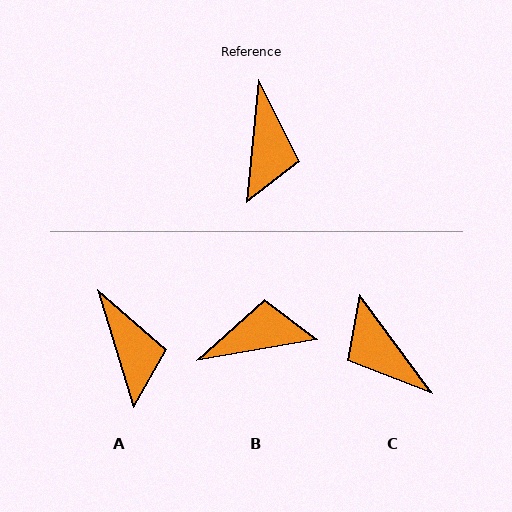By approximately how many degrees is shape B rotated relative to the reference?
Approximately 105 degrees counter-clockwise.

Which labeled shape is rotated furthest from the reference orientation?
C, about 138 degrees away.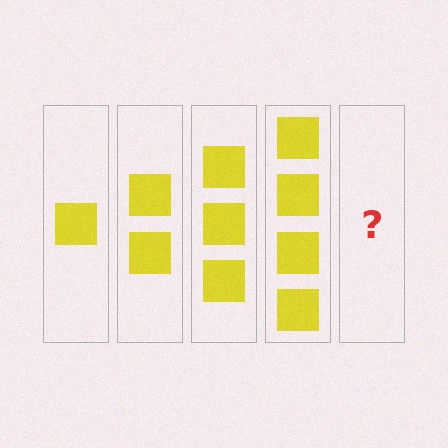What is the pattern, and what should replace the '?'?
The pattern is that each step adds one more square. The '?' should be 5 squares.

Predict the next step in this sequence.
The next step is 5 squares.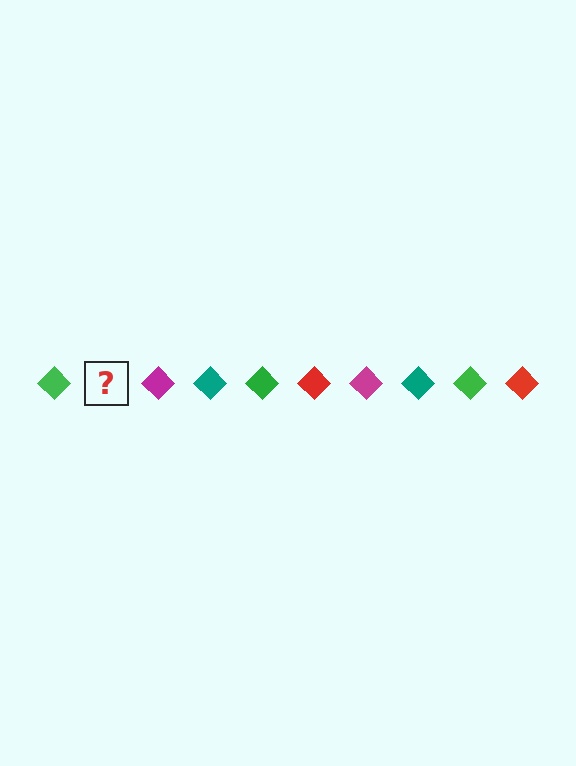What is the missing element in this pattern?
The missing element is a red diamond.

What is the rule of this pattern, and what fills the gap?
The rule is that the pattern cycles through green, red, magenta, teal diamonds. The gap should be filled with a red diamond.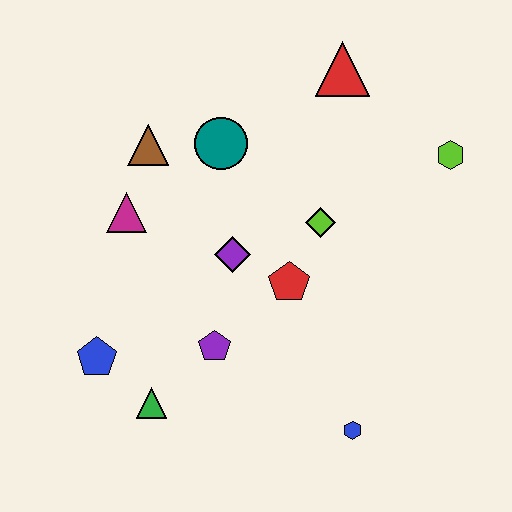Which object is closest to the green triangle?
The blue pentagon is closest to the green triangle.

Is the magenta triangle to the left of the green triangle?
Yes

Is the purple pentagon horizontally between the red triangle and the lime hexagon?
No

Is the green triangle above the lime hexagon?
No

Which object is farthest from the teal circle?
The blue hexagon is farthest from the teal circle.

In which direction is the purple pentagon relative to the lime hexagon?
The purple pentagon is to the left of the lime hexagon.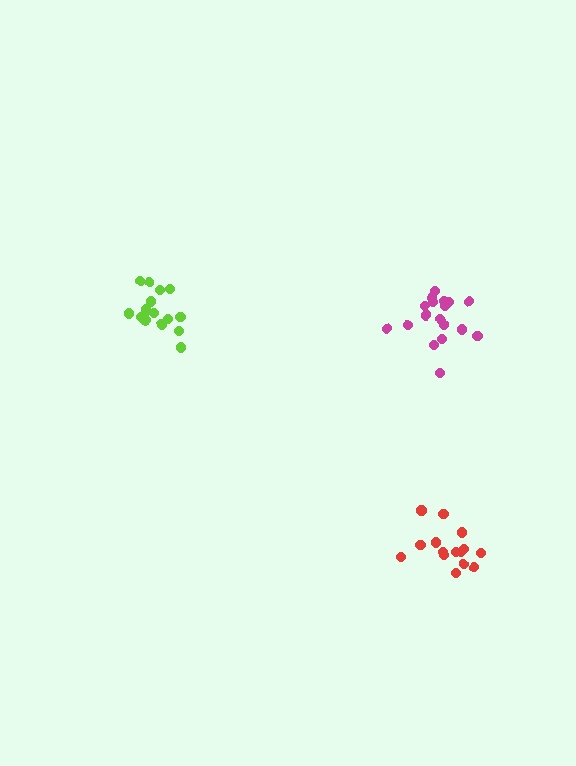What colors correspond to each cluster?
The clusters are colored: magenta, red, lime.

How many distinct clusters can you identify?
There are 3 distinct clusters.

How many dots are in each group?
Group 1: 19 dots, Group 2: 15 dots, Group 3: 16 dots (50 total).